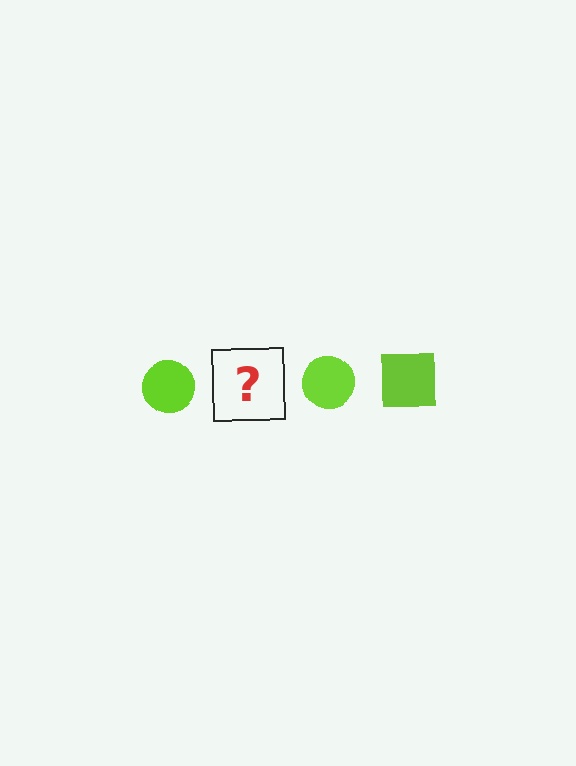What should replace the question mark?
The question mark should be replaced with a lime square.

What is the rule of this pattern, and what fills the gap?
The rule is that the pattern cycles through circle, square shapes in lime. The gap should be filled with a lime square.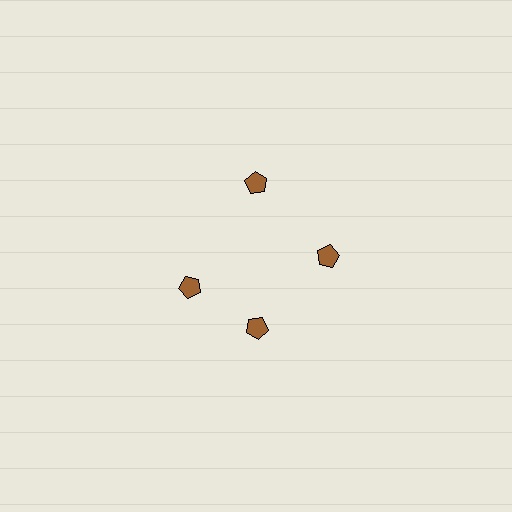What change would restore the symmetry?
The symmetry would be restored by rotating it back into even spacing with its neighbors so that all 4 pentagons sit at equal angles and equal distance from the center.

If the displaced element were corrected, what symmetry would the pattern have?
It would have 4-fold rotational symmetry — the pattern would map onto itself every 90 degrees.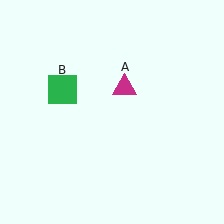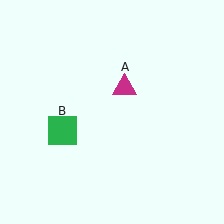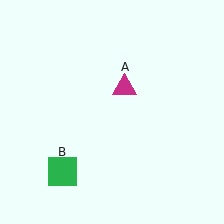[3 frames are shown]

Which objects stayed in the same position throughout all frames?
Magenta triangle (object A) remained stationary.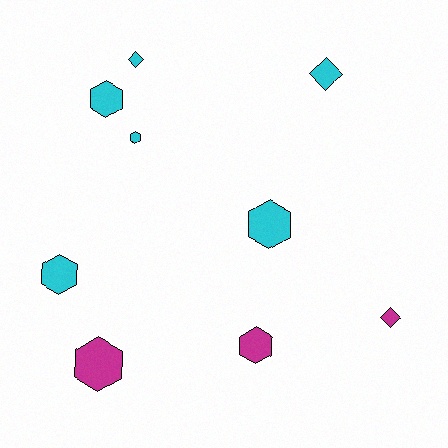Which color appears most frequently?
Cyan, with 6 objects.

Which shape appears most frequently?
Hexagon, with 6 objects.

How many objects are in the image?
There are 9 objects.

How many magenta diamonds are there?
There is 1 magenta diamond.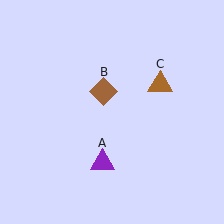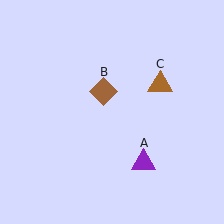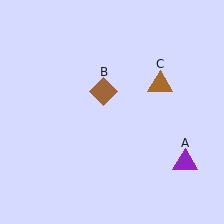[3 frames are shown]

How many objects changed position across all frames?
1 object changed position: purple triangle (object A).